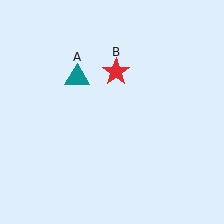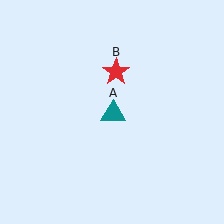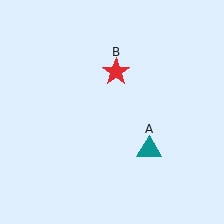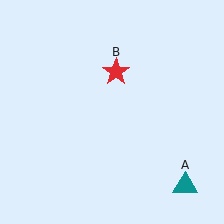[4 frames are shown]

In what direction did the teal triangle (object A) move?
The teal triangle (object A) moved down and to the right.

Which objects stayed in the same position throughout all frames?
Red star (object B) remained stationary.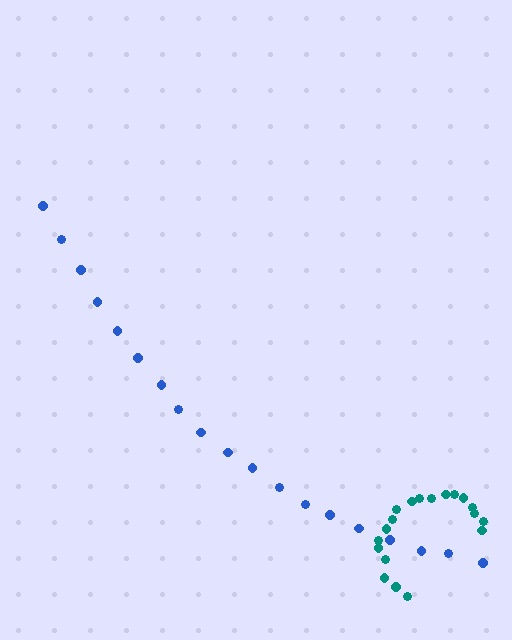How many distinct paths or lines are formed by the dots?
There are 2 distinct paths.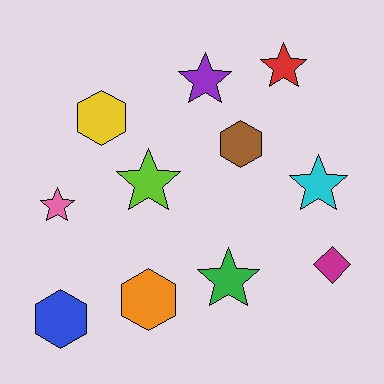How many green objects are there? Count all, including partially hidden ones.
There is 1 green object.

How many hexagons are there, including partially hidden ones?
There are 4 hexagons.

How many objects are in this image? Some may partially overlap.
There are 11 objects.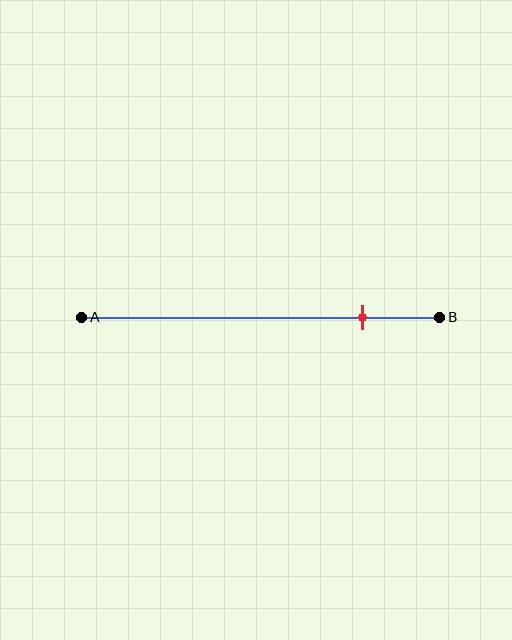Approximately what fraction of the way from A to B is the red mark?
The red mark is approximately 80% of the way from A to B.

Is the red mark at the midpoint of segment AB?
No, the mark is at about 80% from A, not at the 50% midpoint.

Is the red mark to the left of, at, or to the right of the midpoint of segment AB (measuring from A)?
The red mark is to the right of the midpoint of segment AB.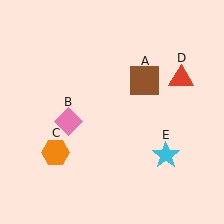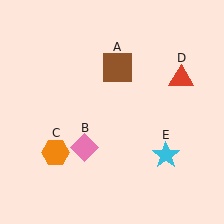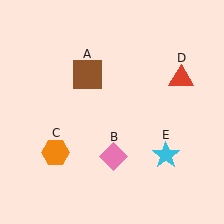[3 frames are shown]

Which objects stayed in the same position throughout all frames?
Orange hexagon (object C) and red triangle (object D) and cyan star (object E) remained stationary.